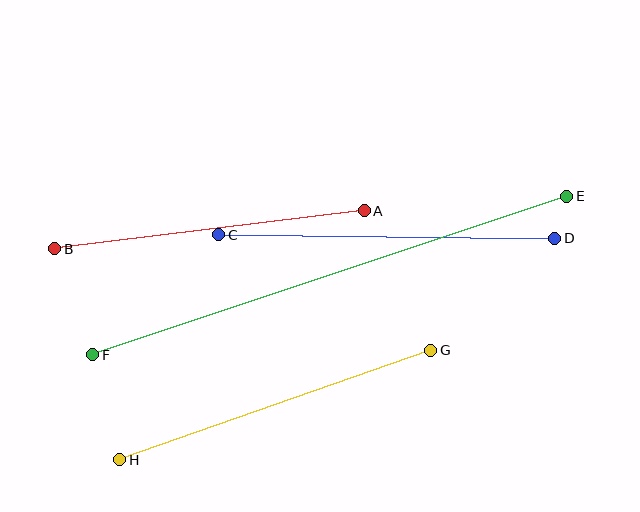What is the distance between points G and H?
The distance is approximately 330 pixels.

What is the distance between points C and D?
The distance is approximately 336 pixels.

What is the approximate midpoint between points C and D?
The midpoint is at approximately (387, 237) pixels.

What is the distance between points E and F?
The distance is approximately 500 pixels.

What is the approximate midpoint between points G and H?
The midpoint is at approximately (275, 405) pixels.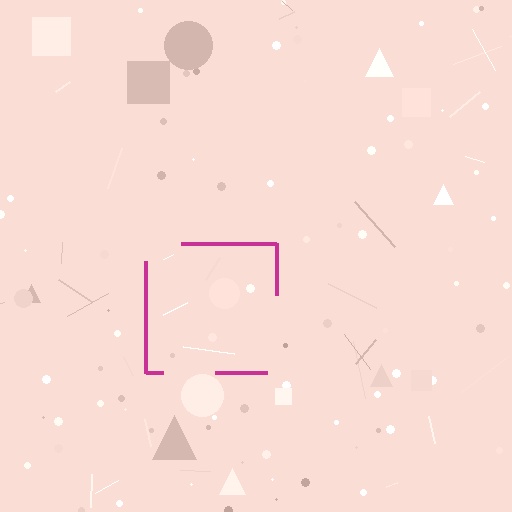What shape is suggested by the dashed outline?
The dashed outline suggests a square.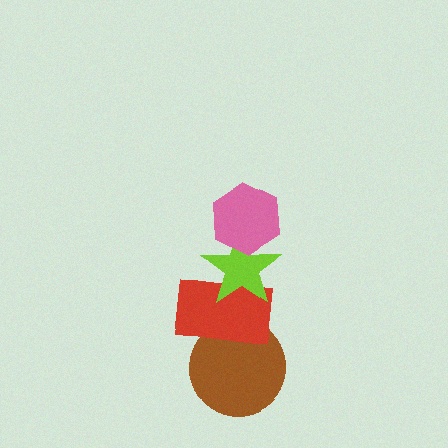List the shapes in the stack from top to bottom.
From top to bottom: the pink hexagon, the lime star, the red rectangle, the brown circle.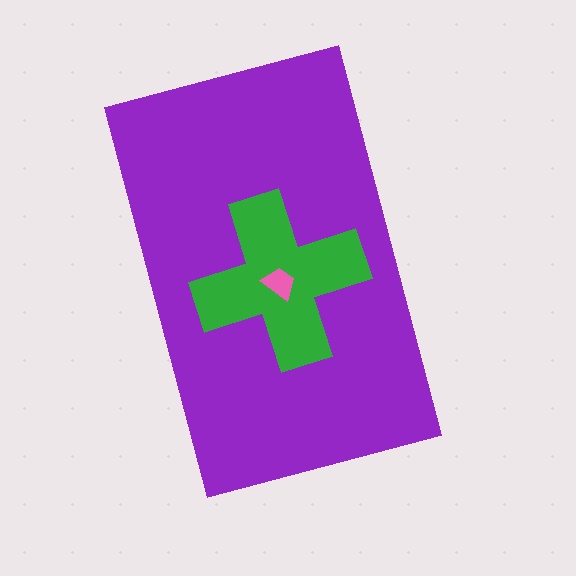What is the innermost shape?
The pink trapezoid.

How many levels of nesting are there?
3.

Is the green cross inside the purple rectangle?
Yes.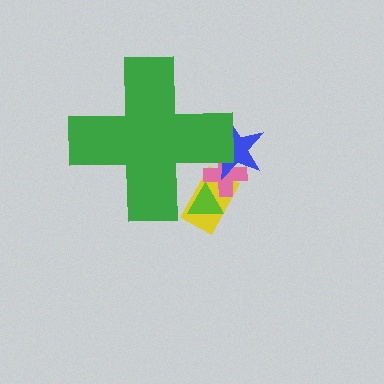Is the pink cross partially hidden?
Yes, the pink cross is partially hidden behind the green cross.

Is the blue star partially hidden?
Yes, the blue star is partially hidden behind the green cross.